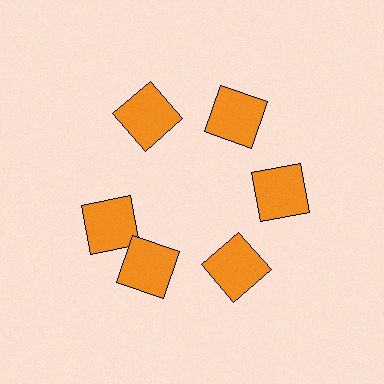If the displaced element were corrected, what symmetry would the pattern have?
It would have 6-fold rotational symmetry — the pattern would map onto itself every 60 degrees.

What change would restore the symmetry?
The symmetry would be restored by rotating it back into even spacing with its neighbors so that all 6 squares sit at equal angles and equal distance from the center.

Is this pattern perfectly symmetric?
No. The 6 orange squares are arranged in a ring, but one element near the 9 o'clock position is rotated out of alignment along the ring, breaking the 6-fold rotational symmetry.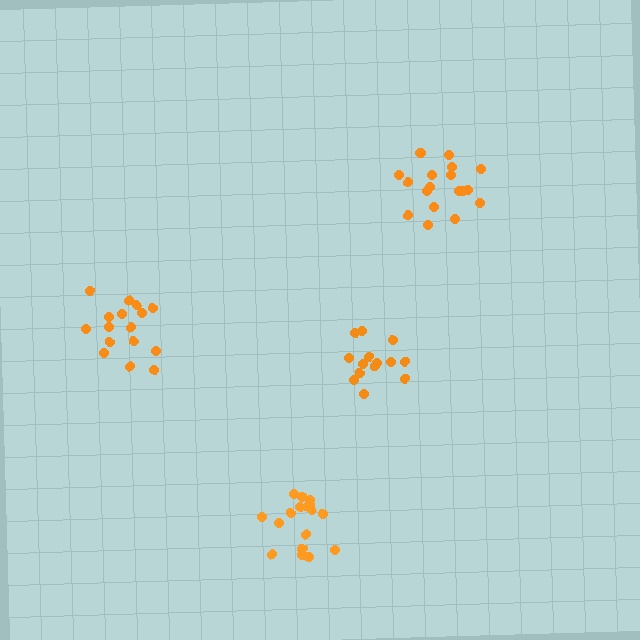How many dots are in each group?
Group 1: 18 dots, Group 2: 17 dots, Group 3: 16 dots, Group 4: 14 dots (65 total).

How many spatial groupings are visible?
There are 4 spatial groupings.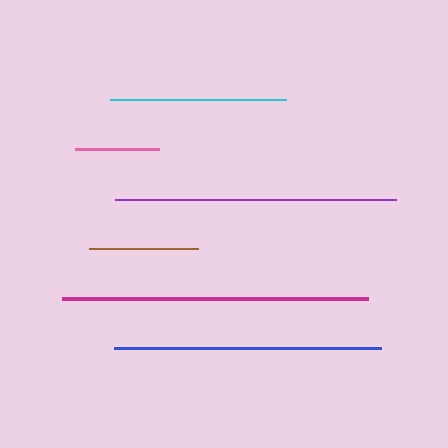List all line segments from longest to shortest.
From longest to shortest: magenta, purple, blue, cyan, brown, pink.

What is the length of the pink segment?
The pink segment is approximately 84 pixels long.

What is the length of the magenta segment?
The magenta segment is approximately 306 pixels long.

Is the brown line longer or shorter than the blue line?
The blue line is longer than the brown line.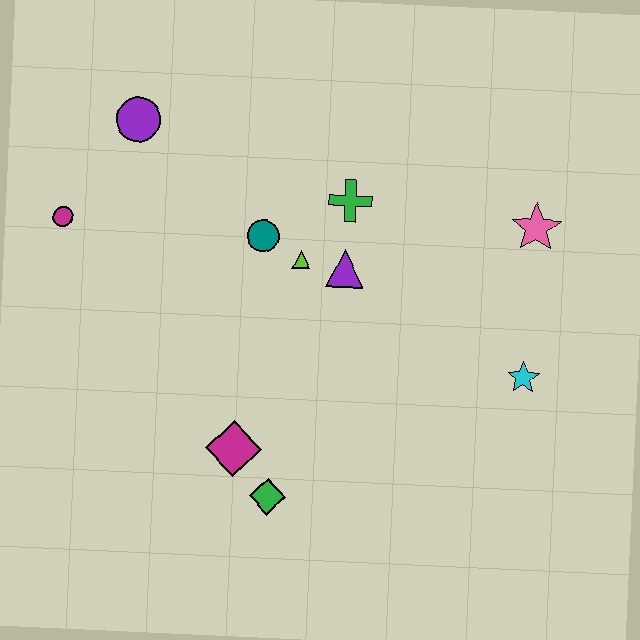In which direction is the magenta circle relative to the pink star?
The magenta circle is to the left of the pink star.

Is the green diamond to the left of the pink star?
Yes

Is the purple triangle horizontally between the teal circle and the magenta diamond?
No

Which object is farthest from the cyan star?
The magenta circle is farthest from the cyan star.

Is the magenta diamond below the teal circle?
Yes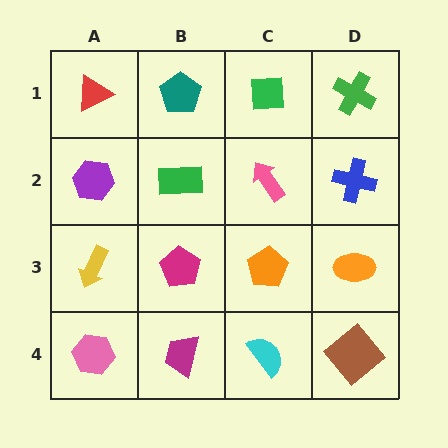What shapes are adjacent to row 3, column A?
A purple hexagon (row 2, column A), a pink hexagon (row 4, column A), a magenta pentagon (row 3, column B).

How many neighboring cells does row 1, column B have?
3.